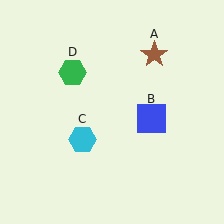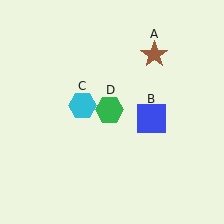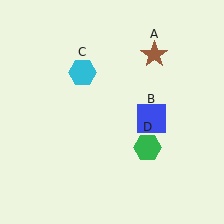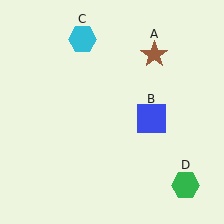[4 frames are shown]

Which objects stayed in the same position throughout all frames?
Brown star (object A) and blue square (object B) remained stationary.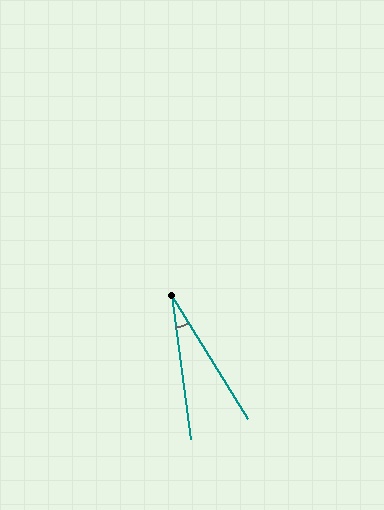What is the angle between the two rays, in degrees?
Approximately 24 degrees.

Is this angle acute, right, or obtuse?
It is acute.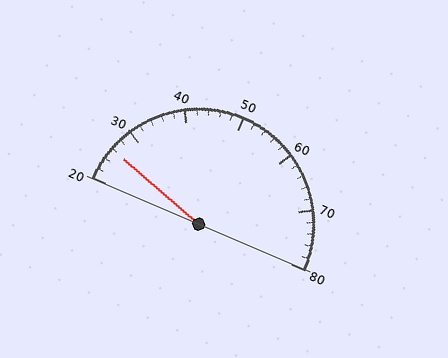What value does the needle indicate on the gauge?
The needle indicates approximately 26.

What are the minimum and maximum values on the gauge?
The gauge ranges from 20 to 80.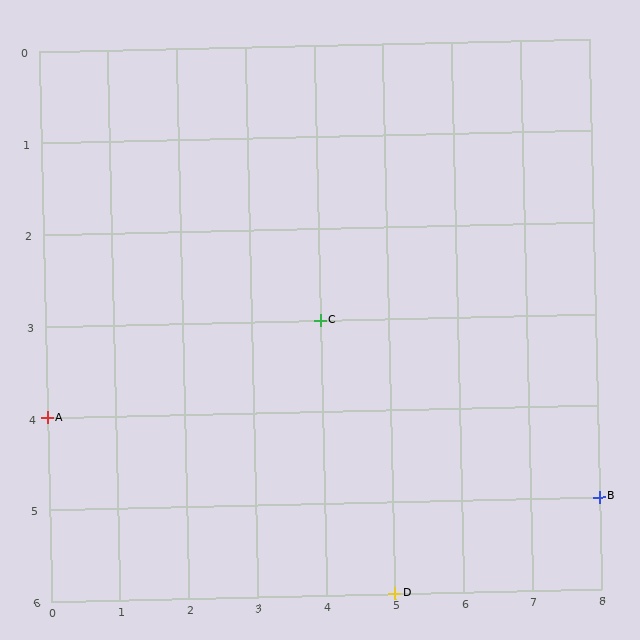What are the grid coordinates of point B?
Point B is at grid coordinates (8, 5).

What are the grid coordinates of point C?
Point C is at grid coordinates (4, 3).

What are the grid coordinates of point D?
Point D is at grid coordinates (5, 6).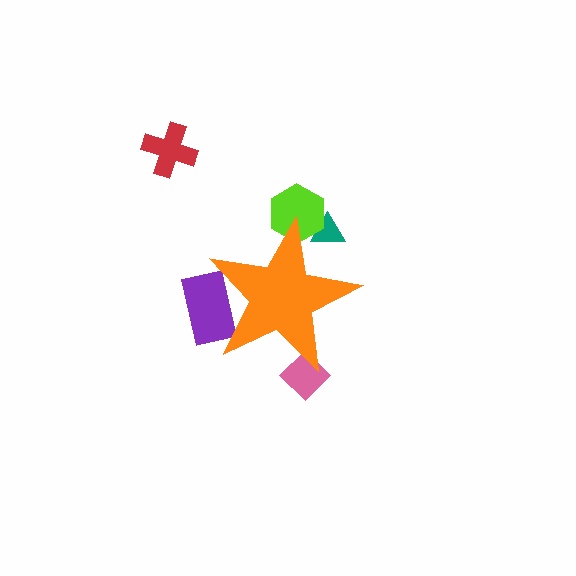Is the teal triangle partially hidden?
Yes, the teal triangle is partially hidden behind the orange star.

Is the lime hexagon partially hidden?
Yes, the lime hexagon is partially hidden behind the orange star.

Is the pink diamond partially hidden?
Yes, the pink diamond is partially hidden behind the orange star.